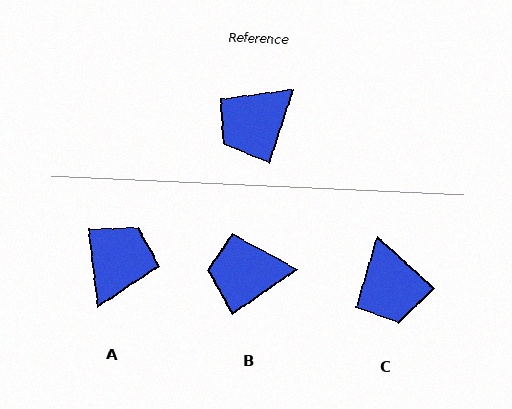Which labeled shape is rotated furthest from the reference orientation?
A, about 154 degrees away.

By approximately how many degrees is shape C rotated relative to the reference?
Approximately 66 degrees counter-clockwise.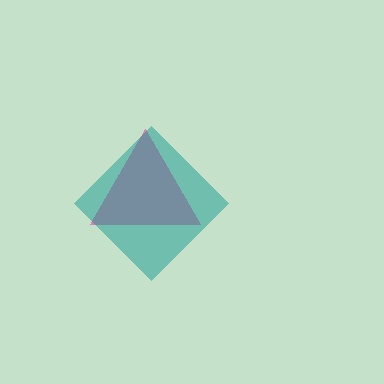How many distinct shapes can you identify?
There are 2 distinct shapes: a pink triangle, a teal diamond.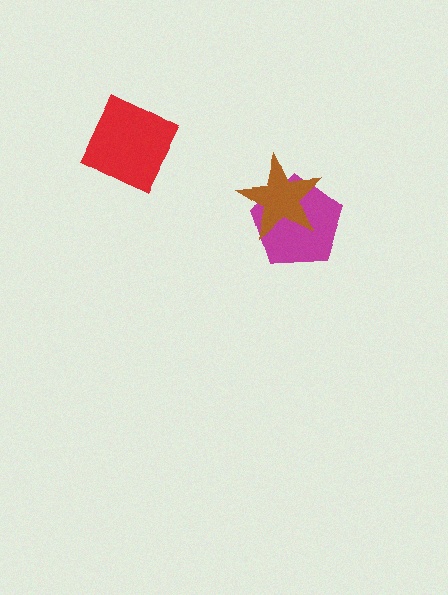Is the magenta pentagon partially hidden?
Yes, it is partially covered by another shape.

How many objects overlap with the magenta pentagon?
1 object overlaps with the magenta pentagon.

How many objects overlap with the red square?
0 objects overlap with the red square.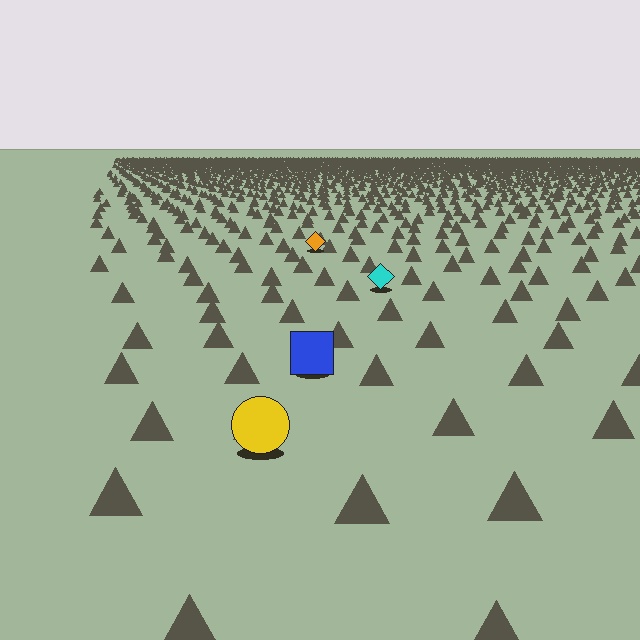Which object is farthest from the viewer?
The orange diamond is farthest from the viewer. It appears smaller and the ground texture around it is denser.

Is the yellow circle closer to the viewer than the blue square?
Yes. The yellow circle is closer — you can tell from the texture gradient: the ground texture is coarser near it.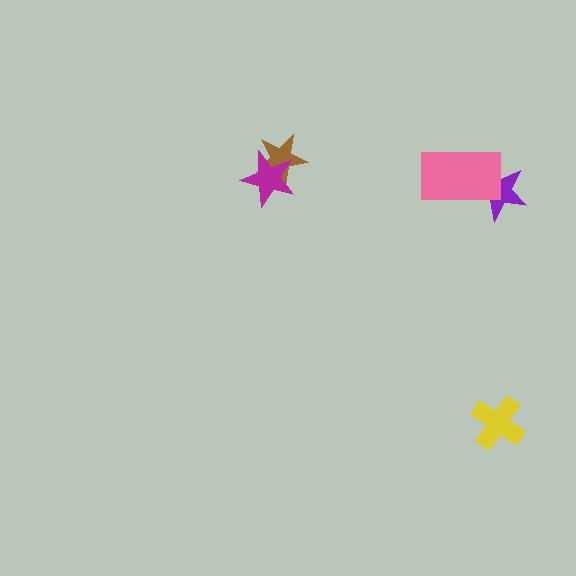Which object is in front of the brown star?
The magenta star is in front of the brown star.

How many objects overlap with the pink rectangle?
1 object overlaps with the pink rectangle.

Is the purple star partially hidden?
Yes, it is partially covered by another shape.